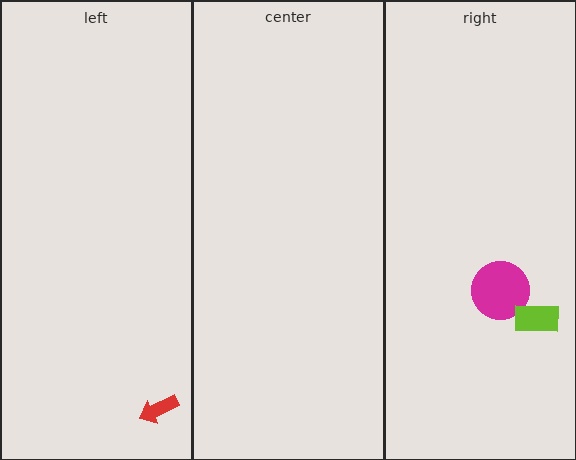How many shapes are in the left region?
1.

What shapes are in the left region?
The red arrow.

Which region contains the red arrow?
The left region.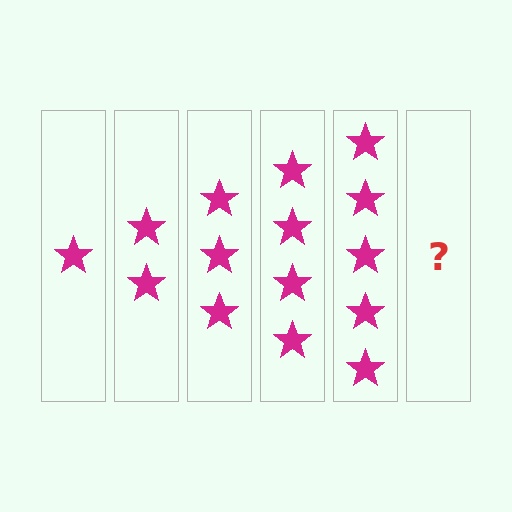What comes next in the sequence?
The next element should be 6 stars.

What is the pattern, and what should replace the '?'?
The pattern is that each step adds one more star. The '?' should be 6 stars.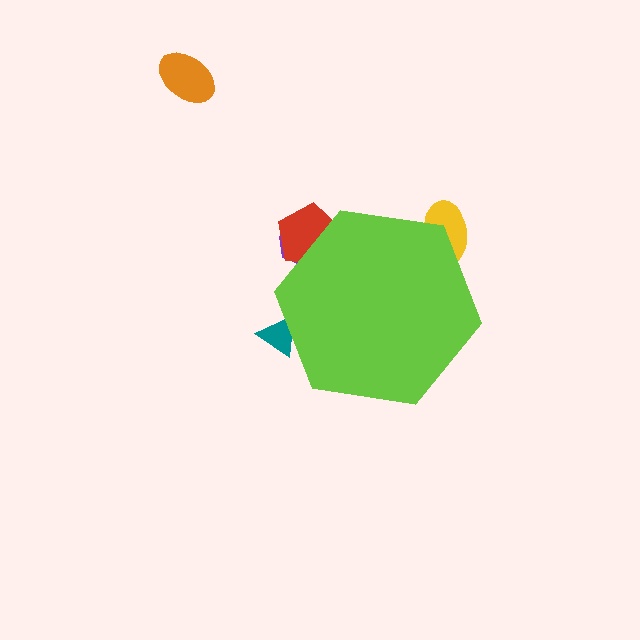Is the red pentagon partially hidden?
Yes, the red pentagon is partially hidden behind the lime hexagon.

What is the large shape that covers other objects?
A lime hexagon.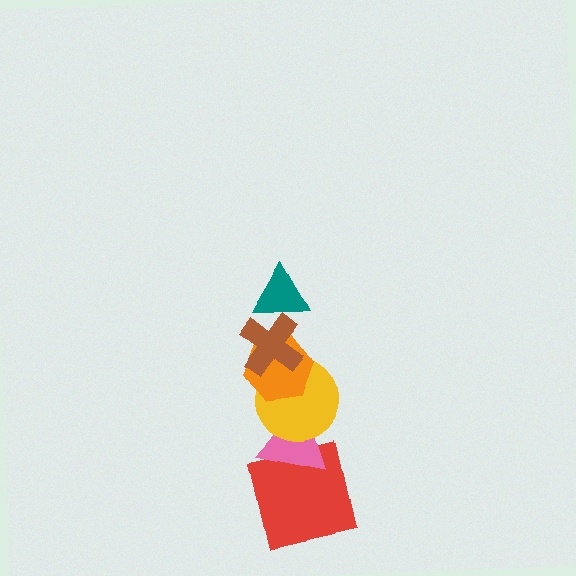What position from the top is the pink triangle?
The pink triangle is 5th from the top.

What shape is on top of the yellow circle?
The orange hexagon is on top of the yellow circle.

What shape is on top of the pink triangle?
The yellow circle is on top of the pink triangle.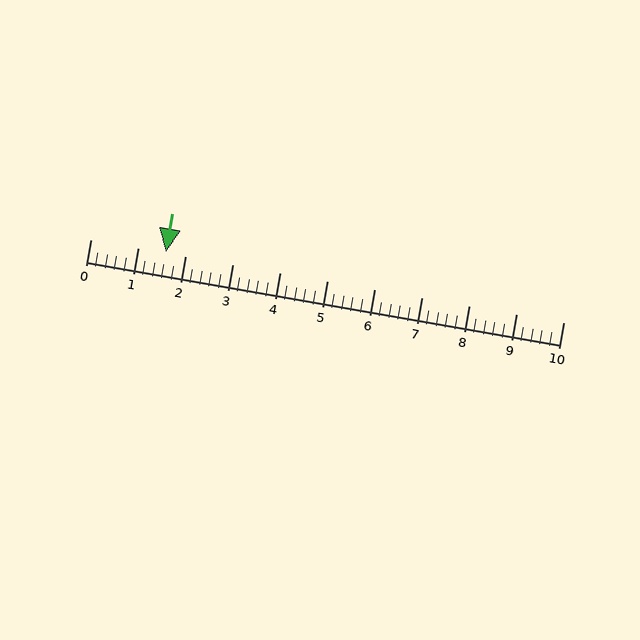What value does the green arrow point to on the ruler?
The green arrow points to approximately 1.6.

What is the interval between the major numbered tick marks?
The major tick marks are spaced 1 units apart.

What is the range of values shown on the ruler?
The ruler shows values from 0 to 10.